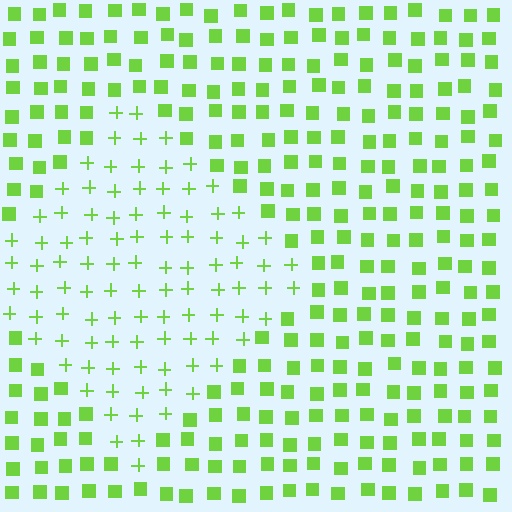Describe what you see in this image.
The image is filled with small lime elements arranged in a uniform grid. A diamond-shaped region contains plus signs, while the surrounding area contains squares. The boundary is defined purely by the change in element shape.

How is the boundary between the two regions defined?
The boundary is defined by a change in element shape: plus signs inside vs. squares outside. All elements share the same color and spacing.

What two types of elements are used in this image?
The image uses plus signs inside the diamond region and squares outside it.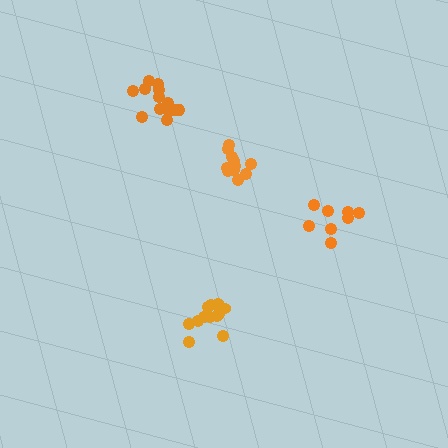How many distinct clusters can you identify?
There are 4 distinct clusters.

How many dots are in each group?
Group 1: 8 dots, Group 2: 13 dots, Group 3: 13 dots, Group 4: 11 dots (45 total).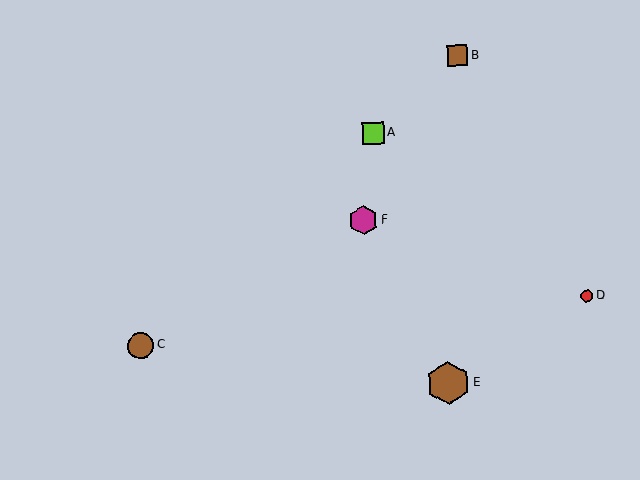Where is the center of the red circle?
The center of the red circle is at (587, 296).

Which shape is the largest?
The brown hexagon (labeled E) is the largest.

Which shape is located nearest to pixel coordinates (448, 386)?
The brown hexagon (labeled E) at (448, 383) is nearest to that location.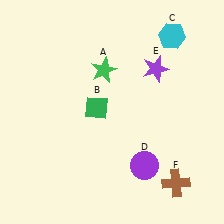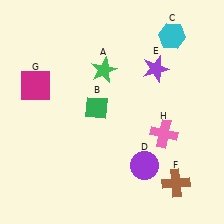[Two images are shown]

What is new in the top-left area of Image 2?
A magenta square (G) was added in the top-left area of Image 2.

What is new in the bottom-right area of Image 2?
A pink cross (H) was added in the bottom-right area of Image 2.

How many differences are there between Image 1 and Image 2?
There are 2 differences between the two images.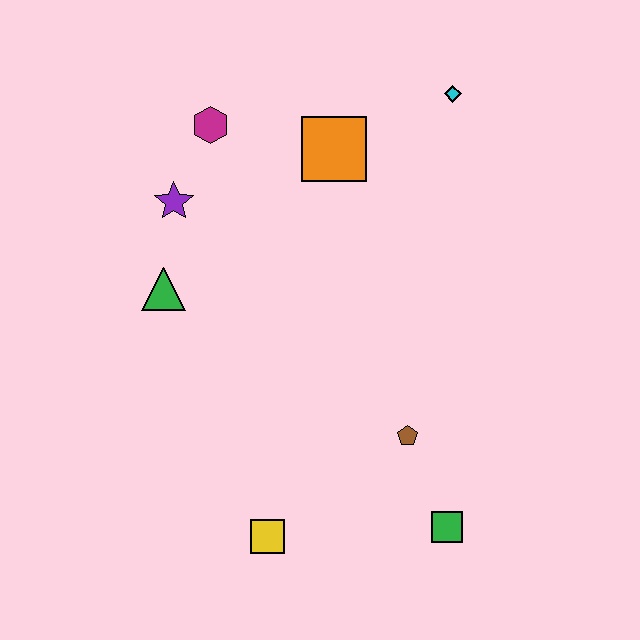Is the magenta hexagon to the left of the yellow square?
Yes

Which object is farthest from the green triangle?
The green square is farthest from the green triangle.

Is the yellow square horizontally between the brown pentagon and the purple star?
Yes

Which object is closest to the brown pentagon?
The green square is closest to the brown pentagon.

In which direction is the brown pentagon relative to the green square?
The brown pentagon is above the green square.